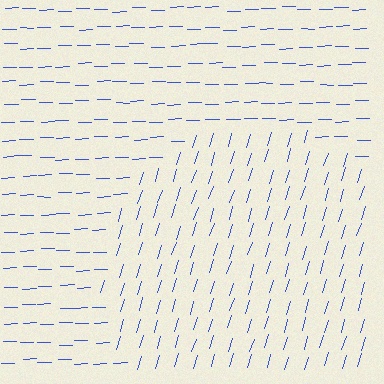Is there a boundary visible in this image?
Yes, there is a texture boundary formed by a change in line orientation.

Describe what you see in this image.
The image is filled with small blue line segments. A circle region in the image has lines oriented differently from the surrounding lines, creating a visible texture boundary.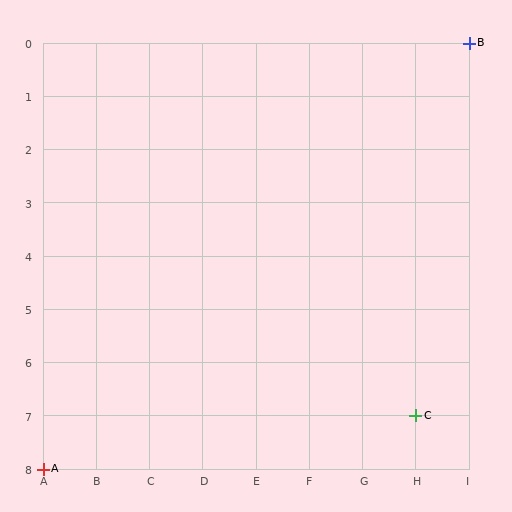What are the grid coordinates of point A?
Point A is at grid coordinates (A, 8).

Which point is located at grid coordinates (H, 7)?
Point C is at (H, 7).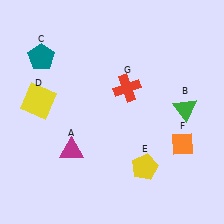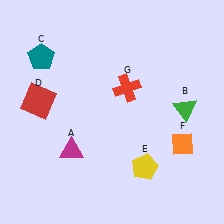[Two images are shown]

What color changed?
The square (D) changed from yellow in Image 1 to red in Image 2.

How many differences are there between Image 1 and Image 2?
There is 1 difference between the two images.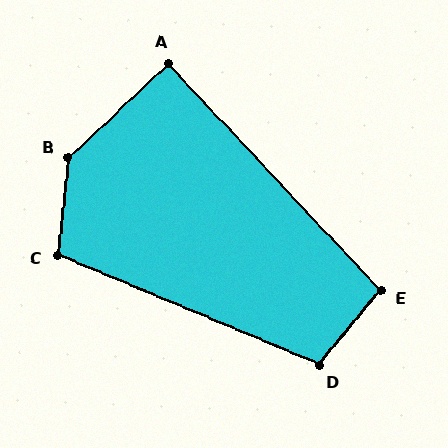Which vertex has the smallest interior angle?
A, at approximately 90 degrees.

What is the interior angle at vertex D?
Approximately 107 degrees (obtuse).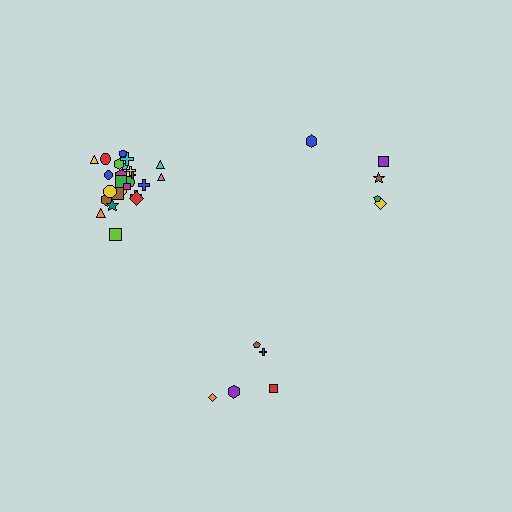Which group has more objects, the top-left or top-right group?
The top-left group.